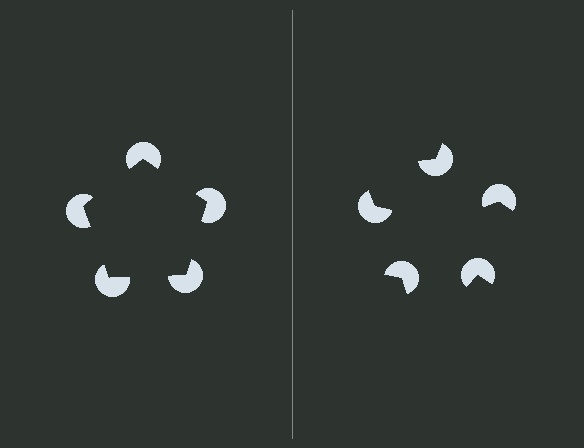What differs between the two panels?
The pac-man discs are positioned identically on both sides; only the wedge orientations differ. On the left they align to a pentagon; on the right they are misaligned.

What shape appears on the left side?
An illusory pentagon.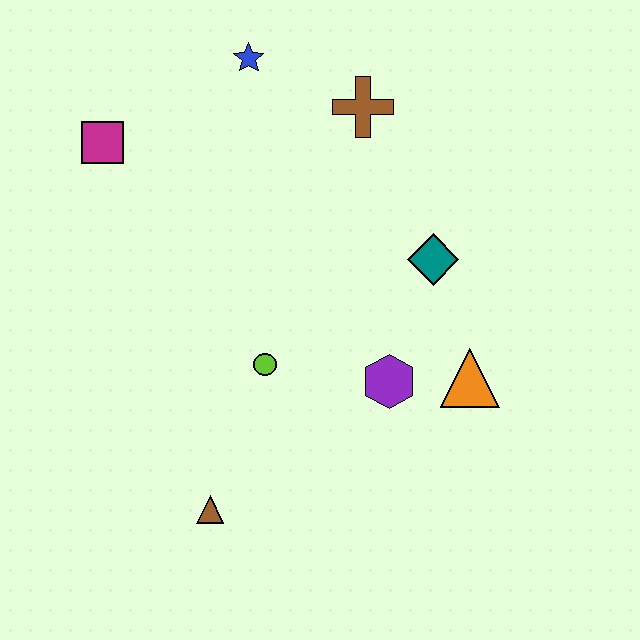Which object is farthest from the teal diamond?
The magenta square is farthest from the teal diamond.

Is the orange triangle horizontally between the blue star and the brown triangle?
No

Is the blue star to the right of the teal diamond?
No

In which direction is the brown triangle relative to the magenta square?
The brown triangle is below the magenta square.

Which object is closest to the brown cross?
The blue star is closest to the brown cross.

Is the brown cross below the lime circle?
No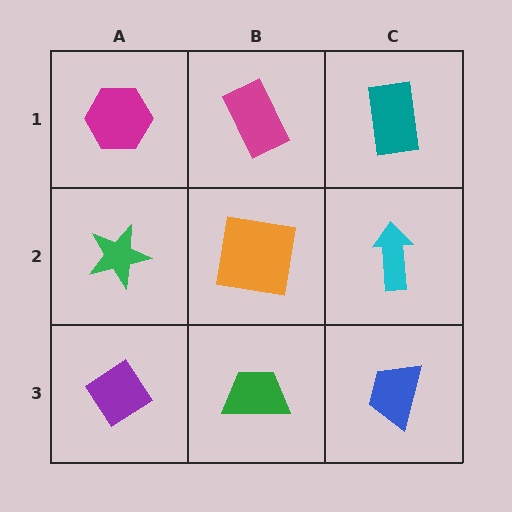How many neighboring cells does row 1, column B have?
3.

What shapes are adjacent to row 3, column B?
An orange square (row 2, column B), a purple diamond (row 3, column A), a blue trapezoid (row 3, column C).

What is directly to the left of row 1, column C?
A magenta rectangle.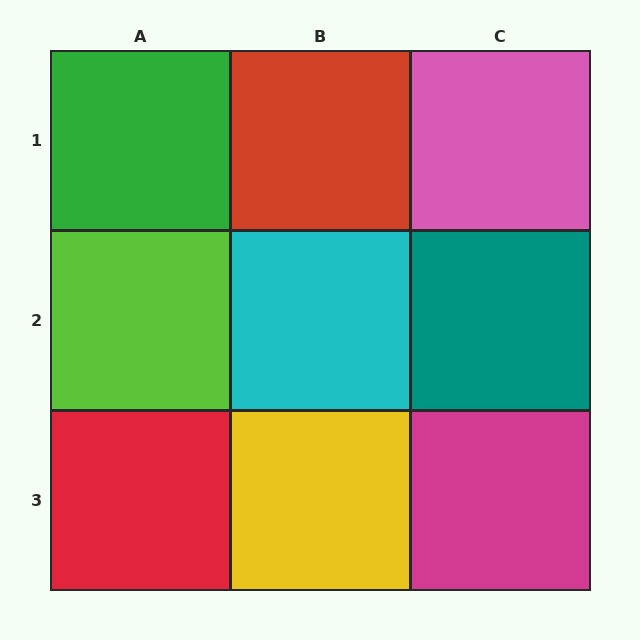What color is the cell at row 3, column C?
Magenta.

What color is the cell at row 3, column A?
Red.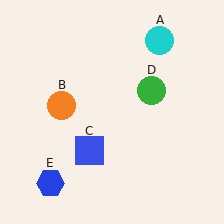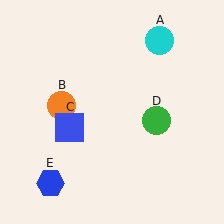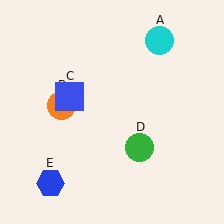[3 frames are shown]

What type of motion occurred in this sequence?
The blue square (object C), green circle (object D) rotated clockwise around the center of the scene.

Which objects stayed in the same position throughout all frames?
Cyan circle (object A) and orange circle (object B) and blue hexagon (object E) remained stationary.